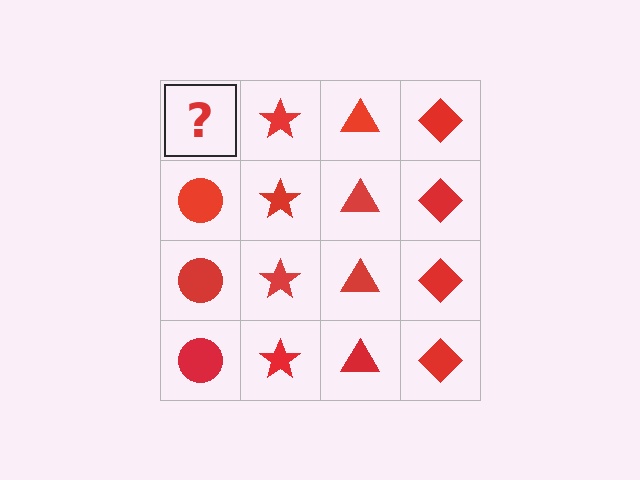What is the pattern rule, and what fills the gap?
The rule is that each column has a consistent shape. The gap should be filled with a red circle.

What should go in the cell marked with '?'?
The missing cell should contain a red circle.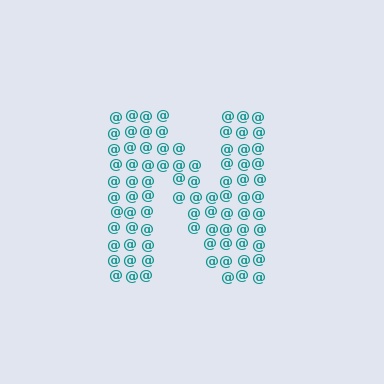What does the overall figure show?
The overall figure shows the letter N.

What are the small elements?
The small elements are at signs.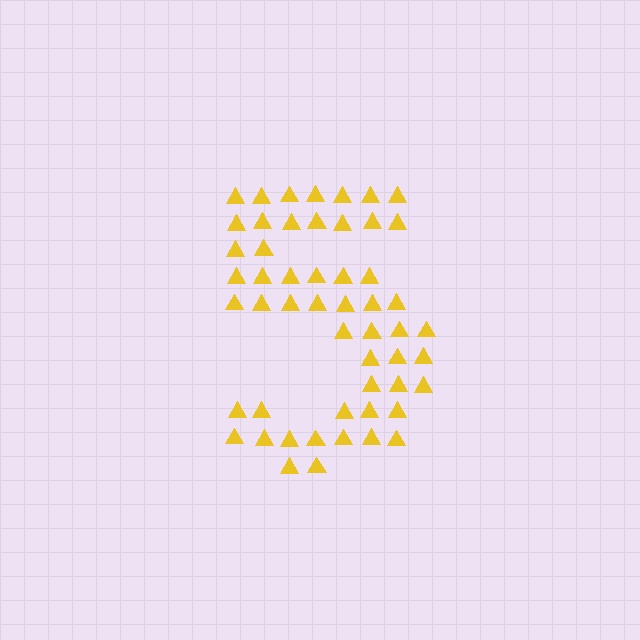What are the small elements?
The small elements are triangles.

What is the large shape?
The large shape is the digit 5.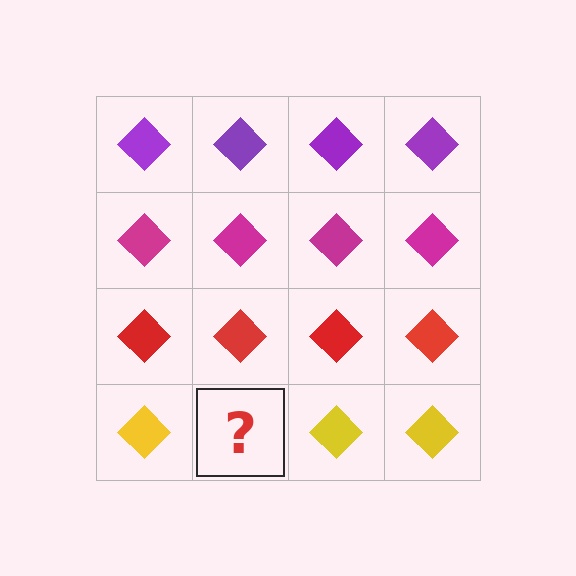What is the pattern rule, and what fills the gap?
The rule is that each row has a consistent color. The gap should be filled with a yellow diamond.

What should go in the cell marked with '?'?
The missing cell should contain a yellow diamond.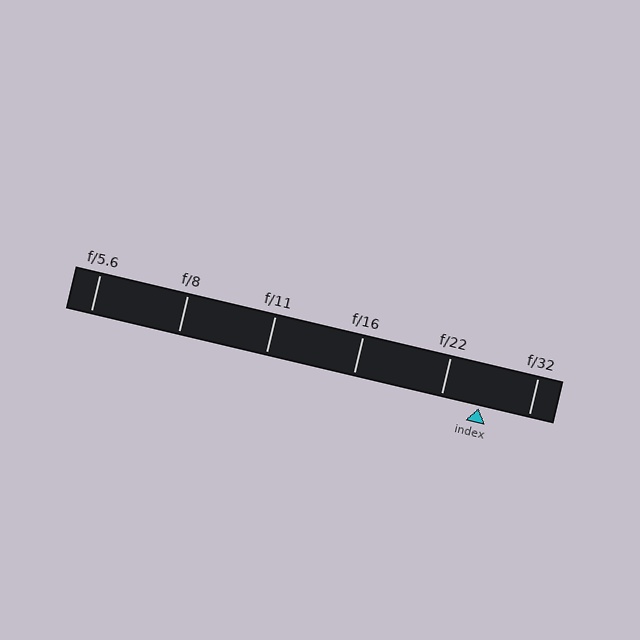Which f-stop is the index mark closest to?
The index mark is closest to f/22.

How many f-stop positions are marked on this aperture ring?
There are 6 f-stop positions marked.